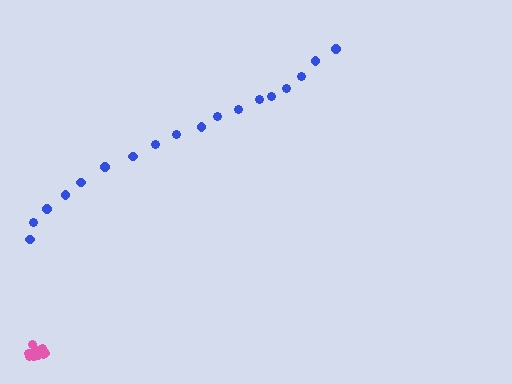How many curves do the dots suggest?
There are 2 distinct paths.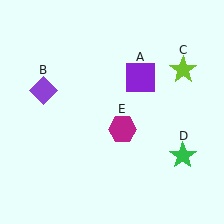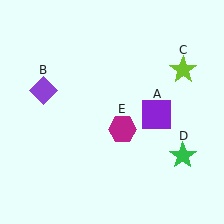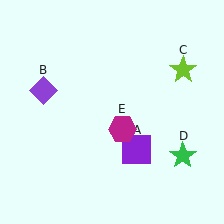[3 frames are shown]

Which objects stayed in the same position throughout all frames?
Purple diamond (object B) and lime star (object C) and green star (object D) and magenta hexagon (object E) remained stationary.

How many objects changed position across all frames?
1 object changed position: purple square (object A).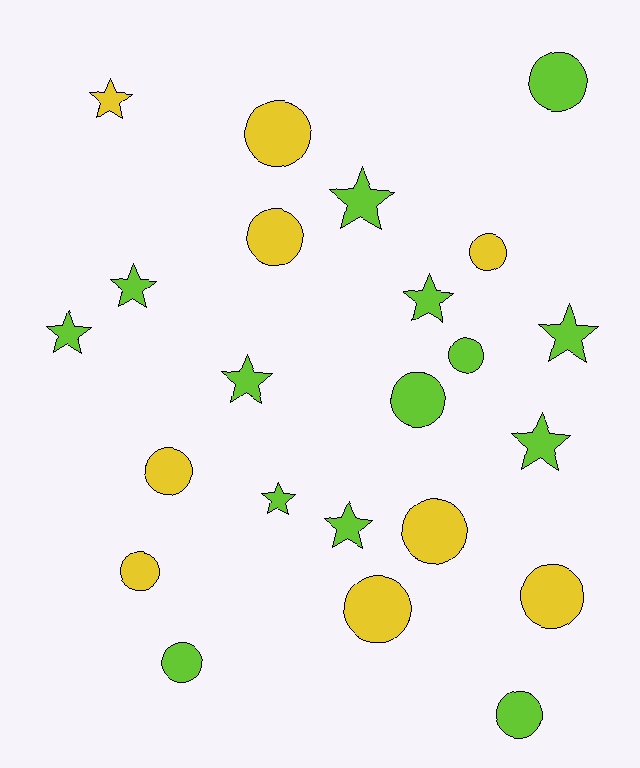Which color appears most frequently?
Lime, with 14 objects.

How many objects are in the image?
There are 23 objects.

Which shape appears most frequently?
Circle, with 13 objects.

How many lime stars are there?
There are 9 lime stars.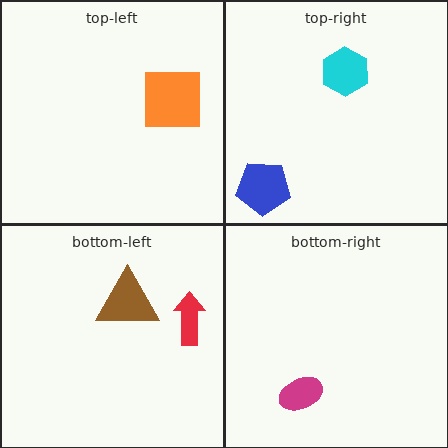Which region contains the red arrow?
The bottom-left region.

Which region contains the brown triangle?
The bottom-left region.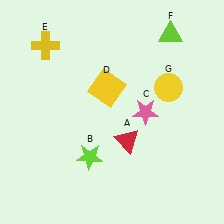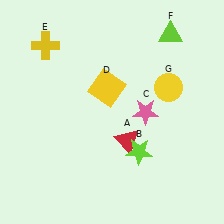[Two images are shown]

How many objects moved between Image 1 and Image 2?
1 object moved between the two images.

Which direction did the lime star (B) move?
The lime star (B) moved right.